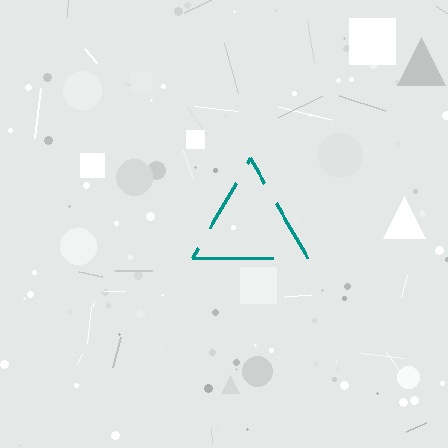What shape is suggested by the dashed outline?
The dashed outline suggests a triangle.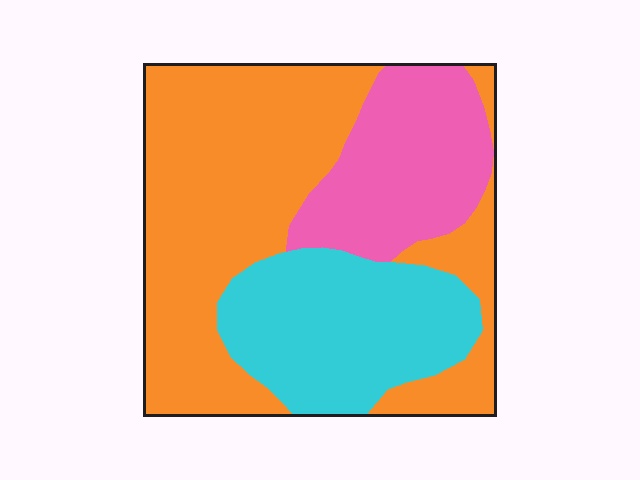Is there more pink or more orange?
Orange.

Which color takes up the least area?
Pink, at roughly 20%.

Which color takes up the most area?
Orange, at roughly 50%.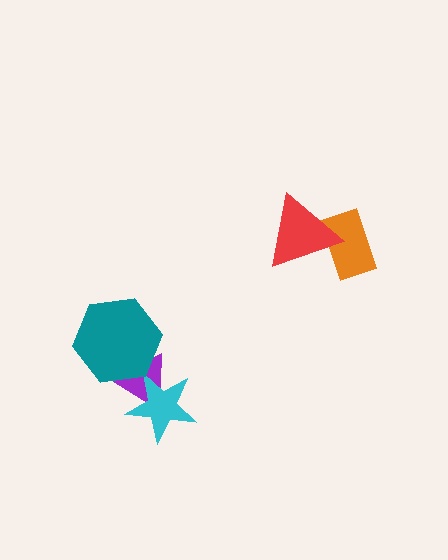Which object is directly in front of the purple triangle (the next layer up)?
The cyan star is directly in front of the purple triangle.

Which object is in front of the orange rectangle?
The red triangle is in front of the orange rectangle.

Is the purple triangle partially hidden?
Yes, it is partially covered by another shape.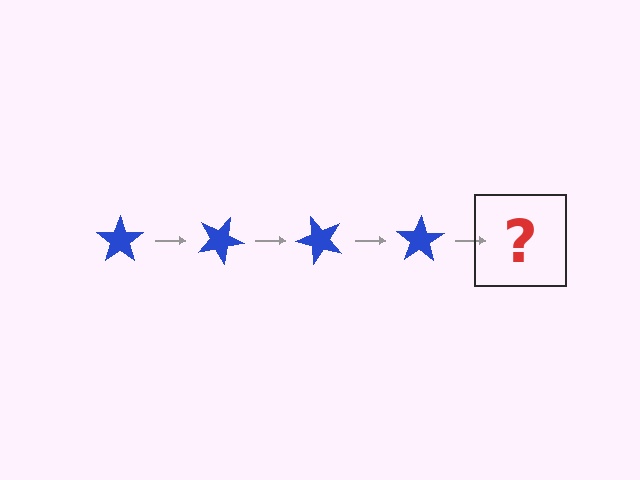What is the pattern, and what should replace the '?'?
The pattern is that the star rotates 25 degrees each step. The '?' should be a blue star rotated 100 degrees.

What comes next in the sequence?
The next element should be a blue star rotated 100 degrees.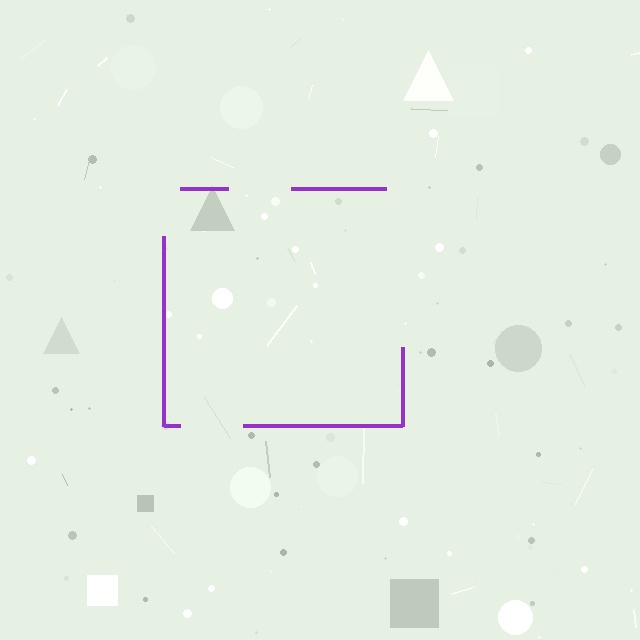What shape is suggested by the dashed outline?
The dashed outline suggests a square.